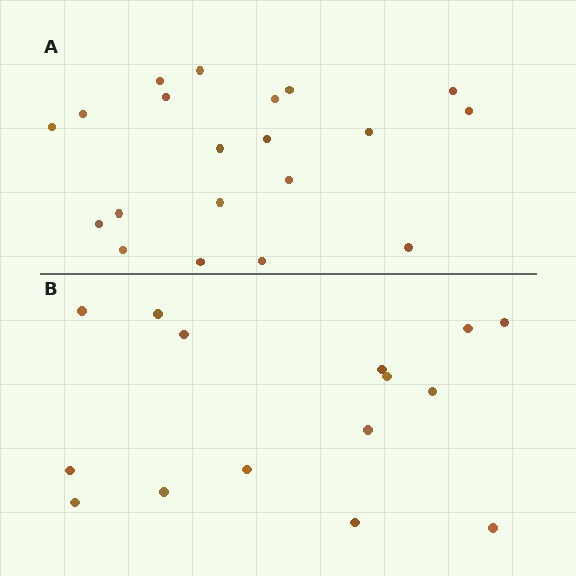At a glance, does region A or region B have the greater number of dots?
Region A (the top region) has more dots.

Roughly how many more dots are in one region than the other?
Region A has about 5 more dots than region B.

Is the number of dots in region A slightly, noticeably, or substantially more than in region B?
Region A has noticeably more, but not dramatically so. The ratio is roughly 1.3 to 1.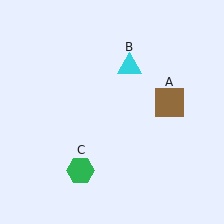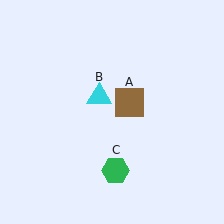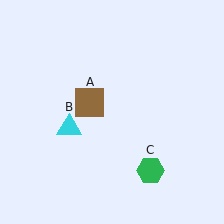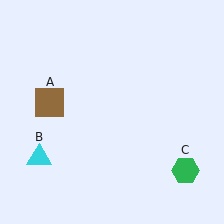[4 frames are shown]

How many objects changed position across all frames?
3 objects changed position: brown square (object A), cyan triangle (object B), green hexagon (object C).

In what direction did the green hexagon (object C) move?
The green hexagon (object C) moved right.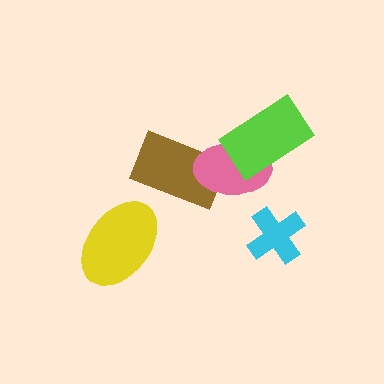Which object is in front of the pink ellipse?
The lime rectangle is in front of the pink ellipse.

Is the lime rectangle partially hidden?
No, no other shape covers it.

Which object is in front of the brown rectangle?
The pink ellipse is in front of the brown rectangle.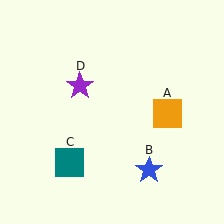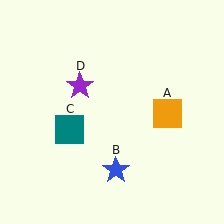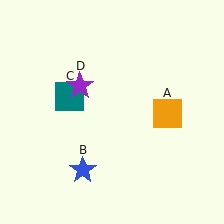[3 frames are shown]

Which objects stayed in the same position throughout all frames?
Orange square (object A) and purple star (object D) remained stationary.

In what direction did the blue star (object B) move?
The blue star (object B) moved left.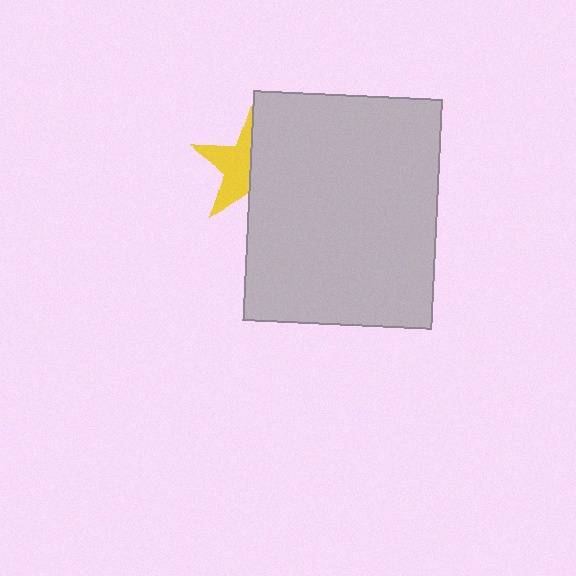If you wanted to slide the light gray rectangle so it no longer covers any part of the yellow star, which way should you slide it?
Slide it right — that is the most direct way to separate the two shapes.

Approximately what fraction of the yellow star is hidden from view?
Roughly 51% of the yellow star is hidden behind the light gray rectangle.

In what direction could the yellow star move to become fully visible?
The yellow star could move left. That would shift it out from behind the light gray rectangle entirely.